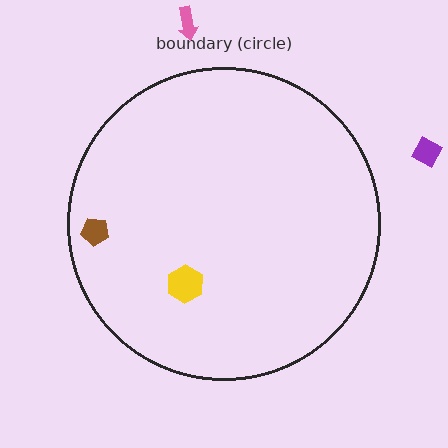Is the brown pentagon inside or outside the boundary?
Inside.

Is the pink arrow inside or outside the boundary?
Outside.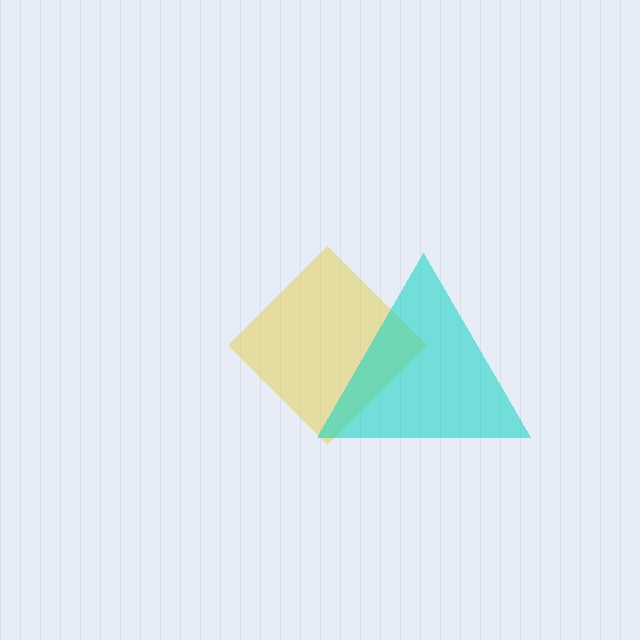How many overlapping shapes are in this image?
There are 2 overlapping shapes in the image.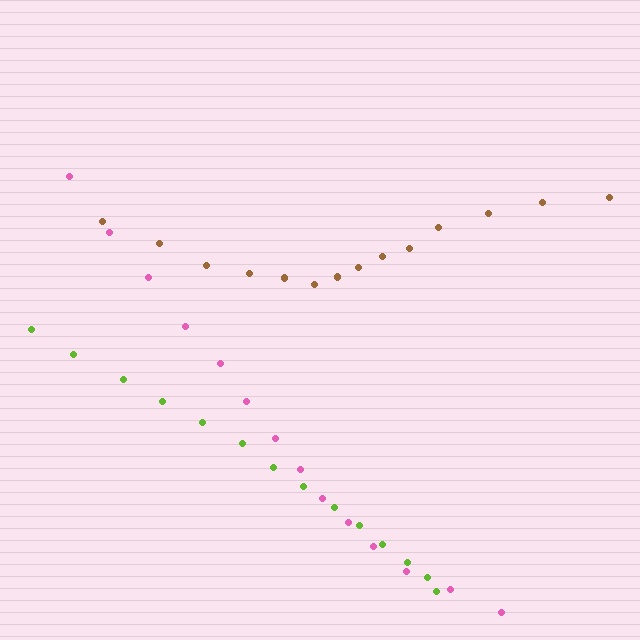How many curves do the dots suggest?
There are 3 distinct paths.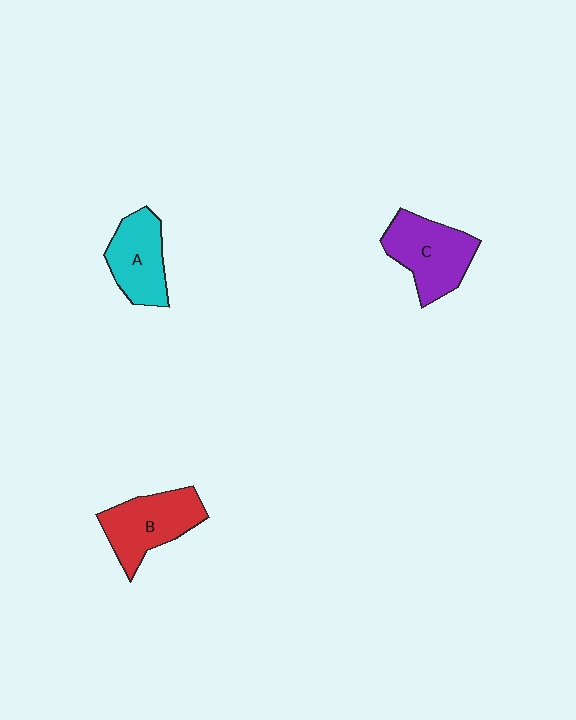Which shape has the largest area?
Shape C (purple).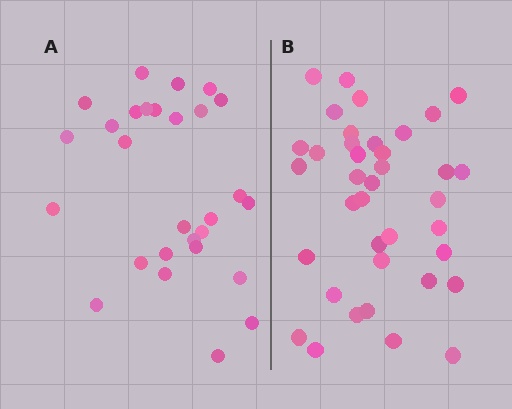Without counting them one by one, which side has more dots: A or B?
Region B (the right region) has more dots.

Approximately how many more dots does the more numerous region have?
Region B has roughly 10 or so more dots than region A.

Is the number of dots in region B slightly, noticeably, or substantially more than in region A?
Region B has noticeably more, but not dramatically so. The ratio is roughly 1.4 to 1.